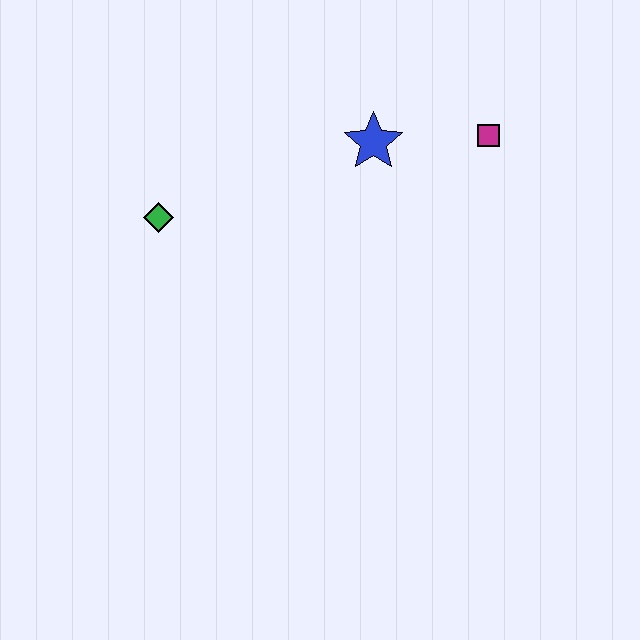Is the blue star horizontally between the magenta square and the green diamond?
Yes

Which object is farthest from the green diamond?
The magenta square is farthest from the green diamond.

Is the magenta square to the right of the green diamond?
Yes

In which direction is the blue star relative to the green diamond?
The blue star is to the right of the green diamond.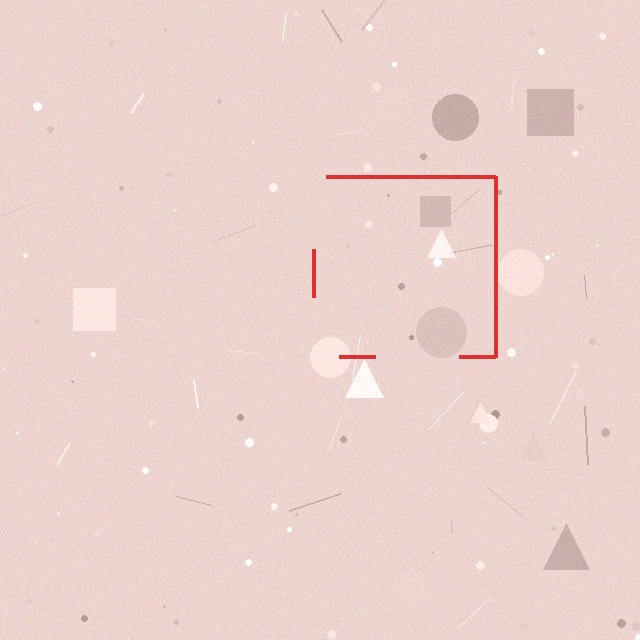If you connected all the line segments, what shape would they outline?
They would outline a square.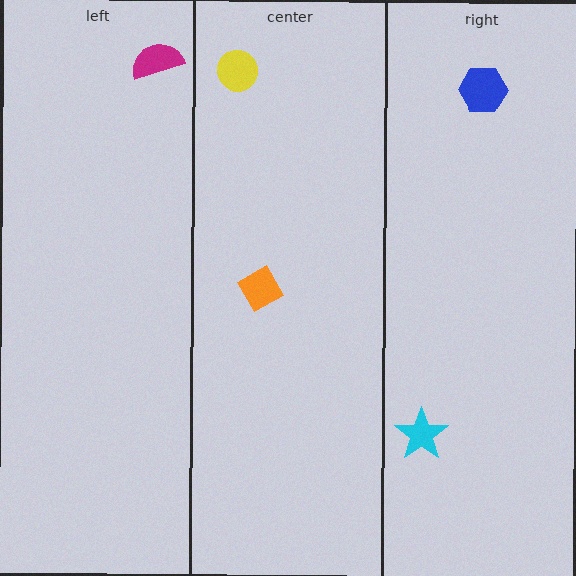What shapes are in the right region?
The blue hexagon, the cyan star.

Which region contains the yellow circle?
The center region.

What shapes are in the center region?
The yellow circle, the orange diamond.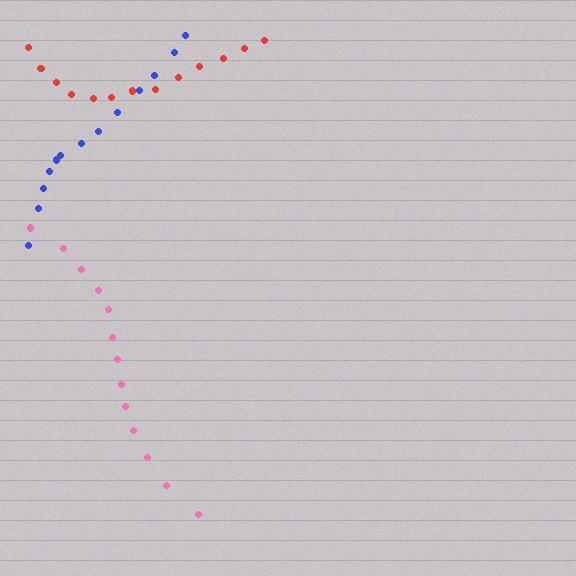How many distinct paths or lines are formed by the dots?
There are 3 distinct paths.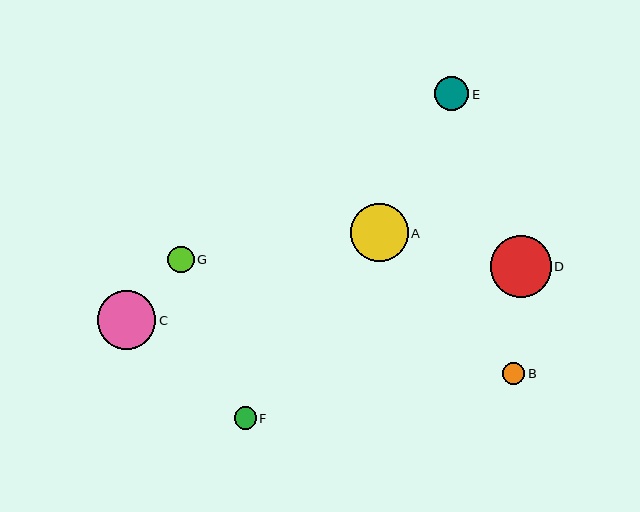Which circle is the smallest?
Circle F is the smallest with a size of approximately 22 pixels.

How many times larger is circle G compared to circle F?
Circle G is approximately 1.2 times the size of circle F.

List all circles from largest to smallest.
From largest to smallest: D, C, A, E, G, B, F.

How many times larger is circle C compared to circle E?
Circle C is approximately 1.7 times the size of circle E.